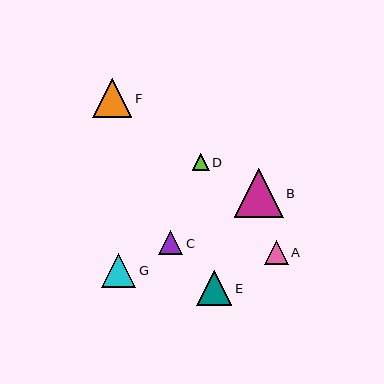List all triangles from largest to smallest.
From largest to smallest: B, F, E, G, A, C, D.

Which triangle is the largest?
Triangle B is the largest with a size of approximately 49 pixels.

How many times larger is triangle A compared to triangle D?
Triangle A is approximately 1.4 times the size of triangle D.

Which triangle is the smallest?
Triangle D is the smallest with a size of approximately 17 pixels.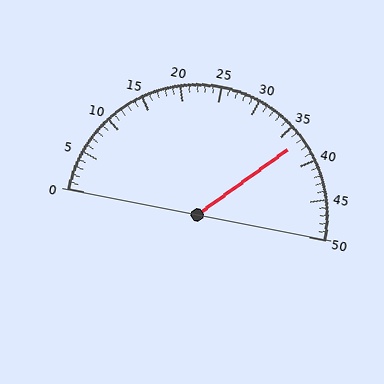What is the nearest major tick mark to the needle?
The nearest major tick mark is 35.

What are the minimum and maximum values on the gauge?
The gauge ranges from 0 to 50.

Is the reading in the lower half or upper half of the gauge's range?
The reading is in the upper half of the range (0 to 50).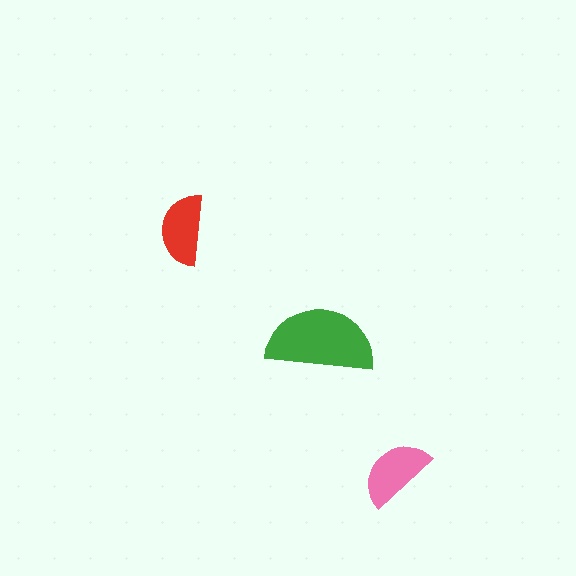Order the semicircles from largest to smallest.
the green one, the pink one, the red one.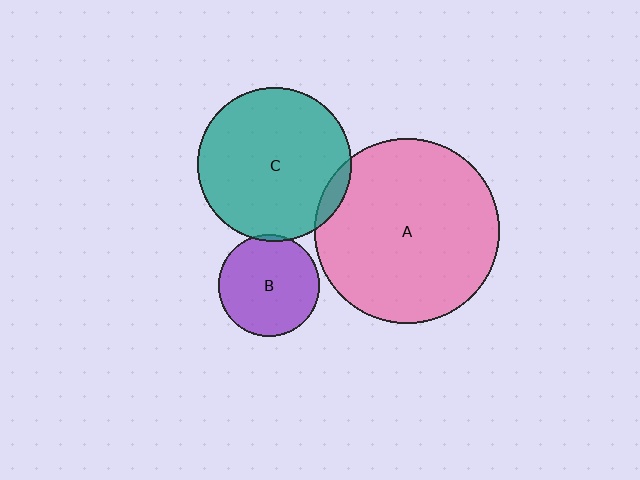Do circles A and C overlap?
Yes.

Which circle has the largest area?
Circle A (pink).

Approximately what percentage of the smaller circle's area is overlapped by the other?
Approximately 5%.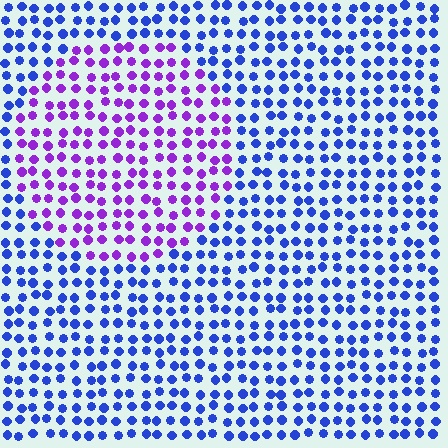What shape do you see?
I see a circle.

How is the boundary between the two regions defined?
The boundary is defined purely by a slight shift in hue (about 49 degrees). Spacing, size, and orientation are identical on both sides.